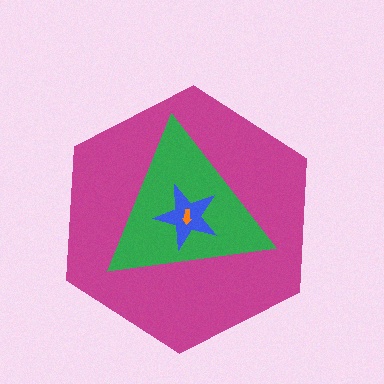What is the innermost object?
The orange arrow.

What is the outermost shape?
The magenta hexagon.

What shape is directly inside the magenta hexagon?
The green triangle.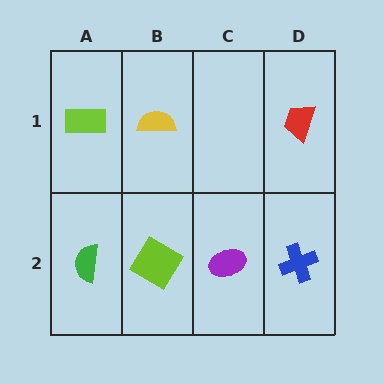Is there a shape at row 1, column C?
No, that cell is empty.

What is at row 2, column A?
A green semicircle.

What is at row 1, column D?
A red trapezoid.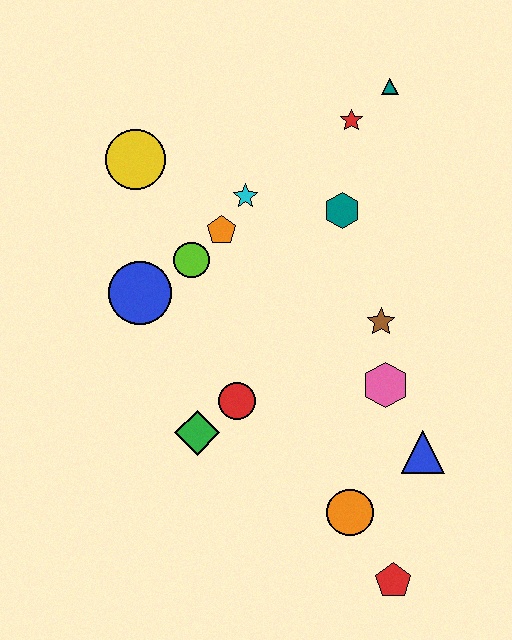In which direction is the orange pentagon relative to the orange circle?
The orange pentagon is above the orange circle.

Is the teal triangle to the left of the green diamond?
No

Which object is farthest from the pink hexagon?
The yellow circle is farthest from the pink hexagon.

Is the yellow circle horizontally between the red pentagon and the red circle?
No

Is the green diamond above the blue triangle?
Yes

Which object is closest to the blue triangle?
The pink hexagon is closest to the blue triangle.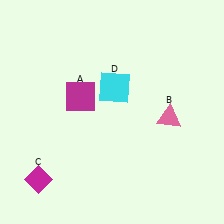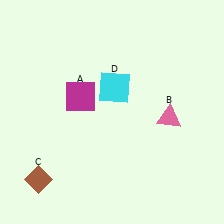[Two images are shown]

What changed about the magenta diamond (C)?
In Image 1, C is magenta. In Image 2, it changed to brown.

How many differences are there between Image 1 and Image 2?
There is 1 difference between the two images.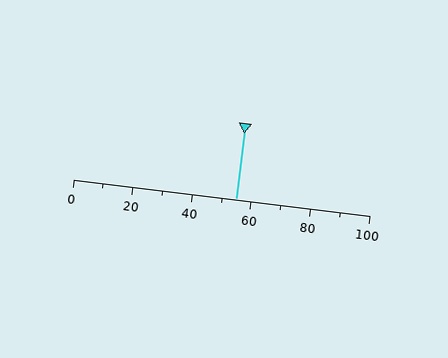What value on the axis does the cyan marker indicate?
The marker indicates approximately 55.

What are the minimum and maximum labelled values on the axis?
The axis runs from 0 to 100.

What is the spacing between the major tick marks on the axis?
The major ticks are spaced 20 apart.